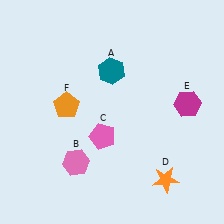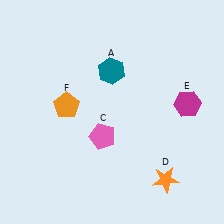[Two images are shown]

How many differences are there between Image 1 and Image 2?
There is 1 difference between the two images.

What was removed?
The pink hexagon (B) was removed in Image 2.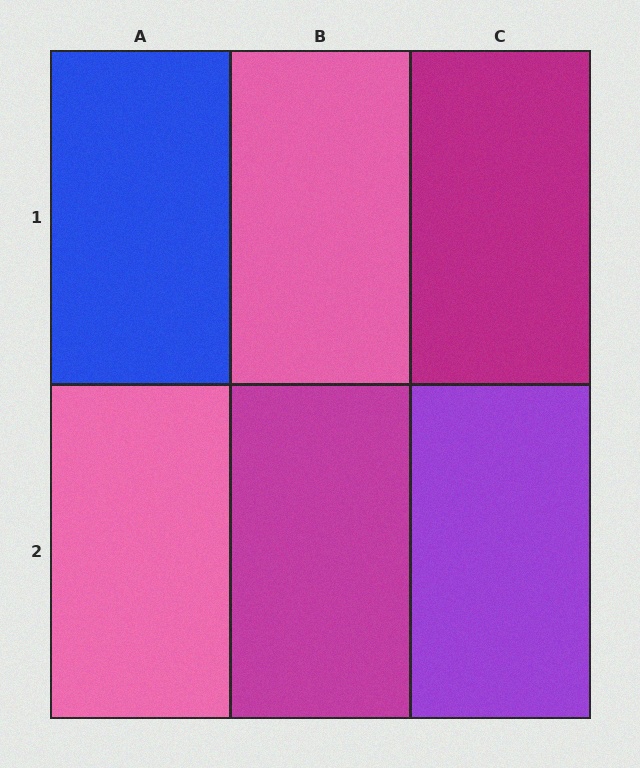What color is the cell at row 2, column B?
Magenta.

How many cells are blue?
1 cell is blue.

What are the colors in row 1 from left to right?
Blue, pink, magenta.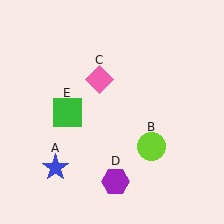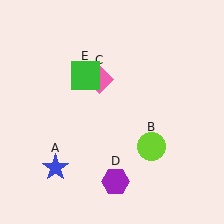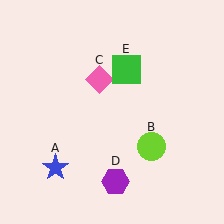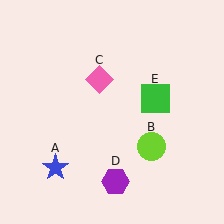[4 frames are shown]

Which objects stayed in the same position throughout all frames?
Blue star (object A) and lime circle (object B) and pink diamond (object C) and purple hexagon (object D) remained stationary.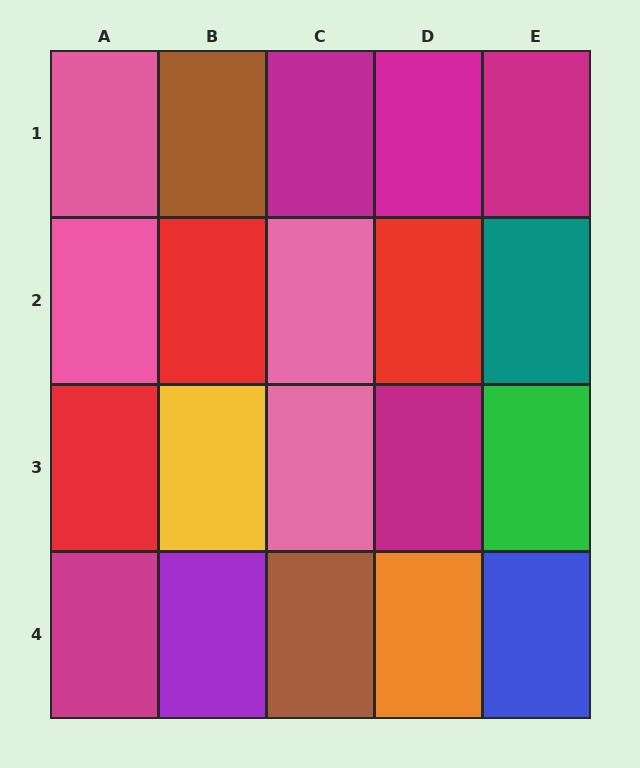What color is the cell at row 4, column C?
Brown.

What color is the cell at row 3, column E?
Green.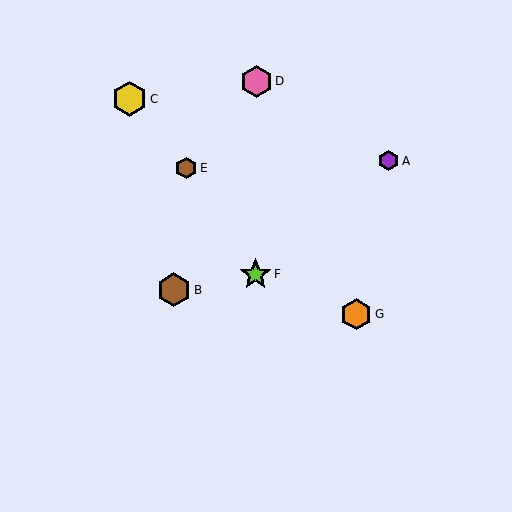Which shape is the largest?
The yellow hexagon (labeled C) is the largest.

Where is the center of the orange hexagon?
The center of the orange hexagon is at (356, 314).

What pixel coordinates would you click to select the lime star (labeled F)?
Click at (255, 274) to select the lime star F.